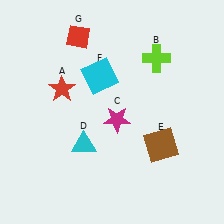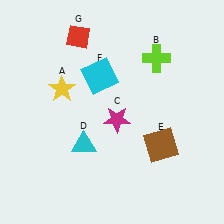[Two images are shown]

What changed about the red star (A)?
In Image 1, A is red. In Image 2, it changed to yellow.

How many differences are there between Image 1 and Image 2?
There is 1 difference between the two images.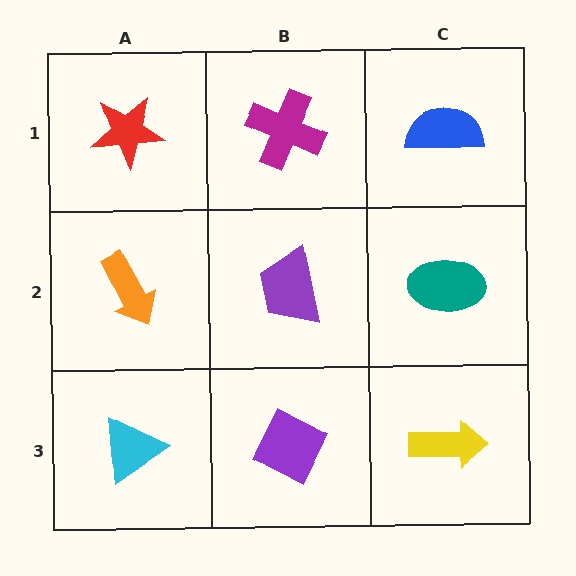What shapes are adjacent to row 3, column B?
A purple trapezoid (row 2, column B), a cyan triangle (row 3, column A), a yellow arrow (row 3, column C).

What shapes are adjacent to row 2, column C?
A blue semicircle (row 1, column C), a yellow arrow (row 3, column C), a purple trapezoid (row 2, column B).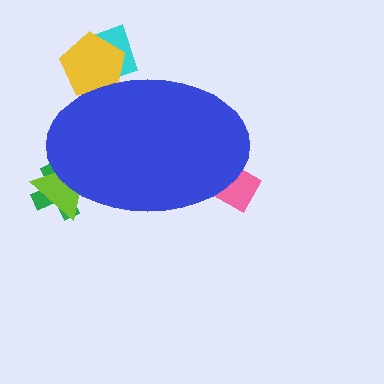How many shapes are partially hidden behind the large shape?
5 shapes are partially hidden.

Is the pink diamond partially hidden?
Yes, the pink diamond is partially hidden behind the blue ellipse.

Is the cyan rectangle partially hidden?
Yes, the cyan rectangle is partially hidden behind the blue ellipse.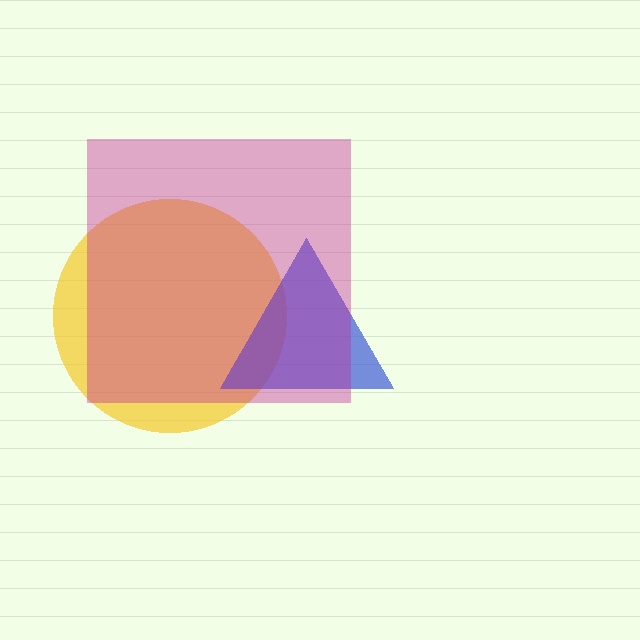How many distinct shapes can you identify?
There are 3 distinct shapes: a yellow circle, a blue triangle, a magenta square.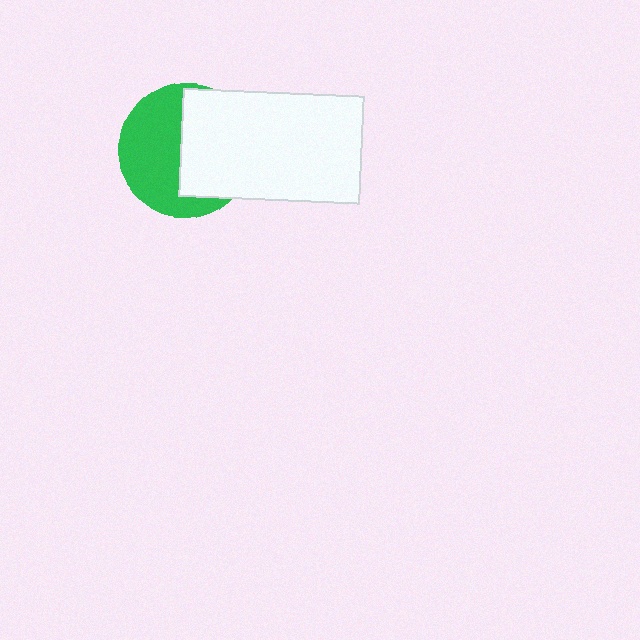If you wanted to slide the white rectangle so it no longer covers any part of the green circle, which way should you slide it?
Slide it right — that is the most direct way to separate the two shapes.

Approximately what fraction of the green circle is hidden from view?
Roughly 49% of the green circle is hidden behind the white rectangle.